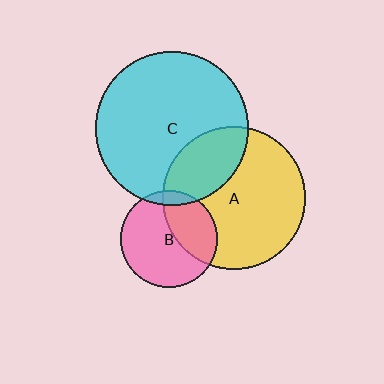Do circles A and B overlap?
Yes.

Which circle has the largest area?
Circle C (cyan).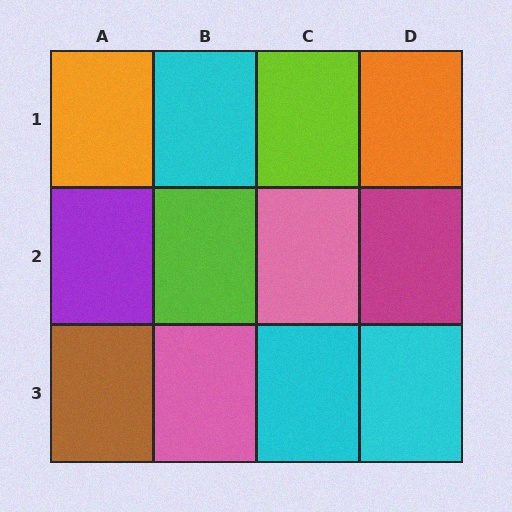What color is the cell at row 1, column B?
Cyan.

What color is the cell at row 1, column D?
Orange.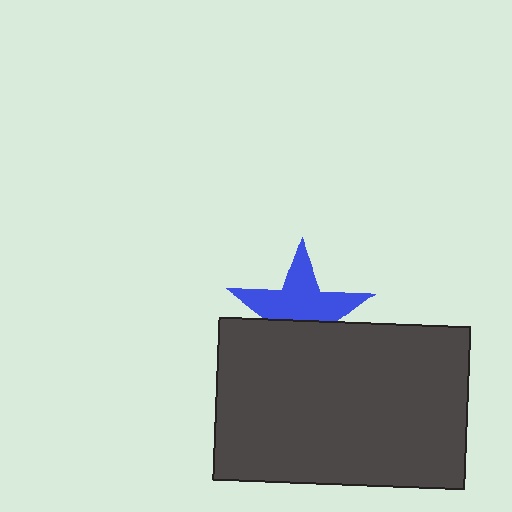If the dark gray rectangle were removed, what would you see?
You would see the complete blue star.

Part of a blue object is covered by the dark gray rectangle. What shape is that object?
It is a star.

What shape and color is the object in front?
The object in front is a dark gray rectangle.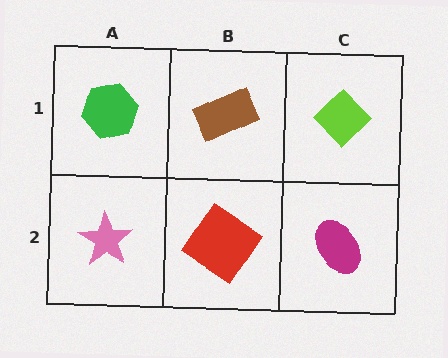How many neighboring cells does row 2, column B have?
3.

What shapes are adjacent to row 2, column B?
A brown rectangle (row 1, column B), a pink star (row 2, column A), a magenta ellipse (row 2, column C).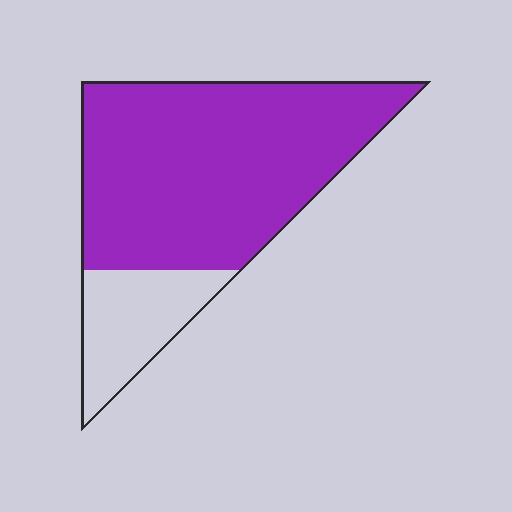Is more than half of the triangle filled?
Yes.